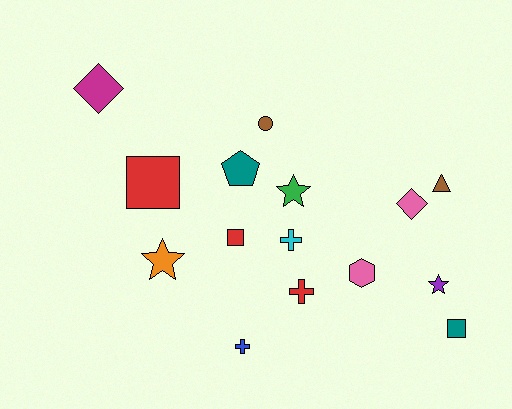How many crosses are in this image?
There are 3 crosses.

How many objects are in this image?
There are 15 objects.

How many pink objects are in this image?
There are 2 pink objects.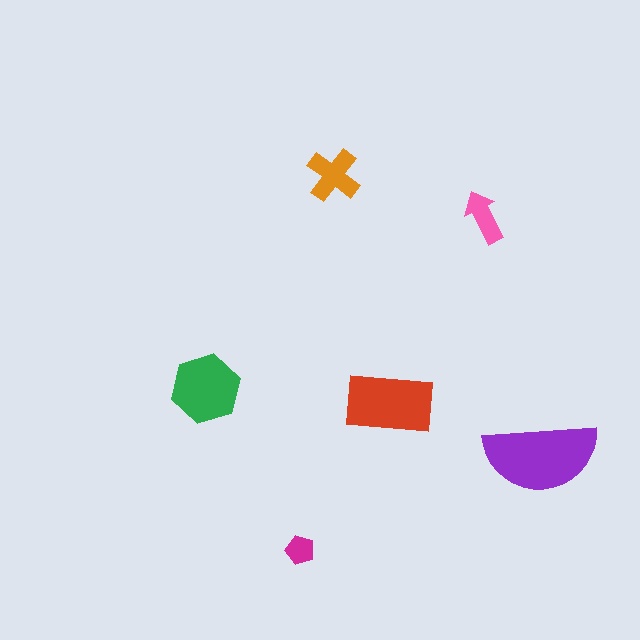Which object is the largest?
The purple semicircle.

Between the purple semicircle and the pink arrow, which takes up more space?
The purple semicircle.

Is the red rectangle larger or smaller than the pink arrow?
Larger.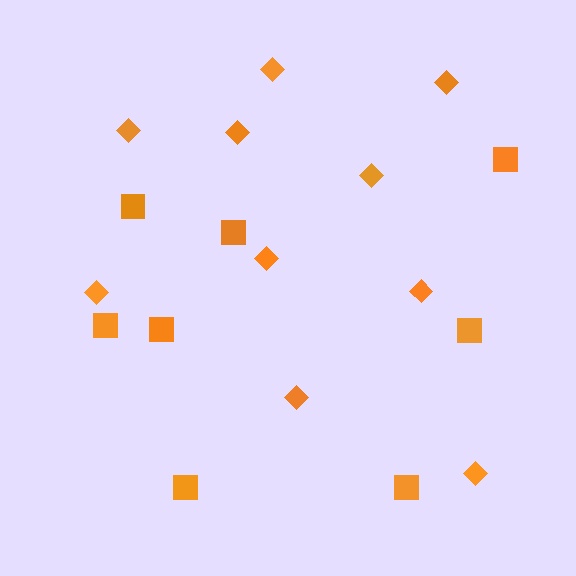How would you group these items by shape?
There are 2 groups: one group of diamonds (10) and one group of squares (8).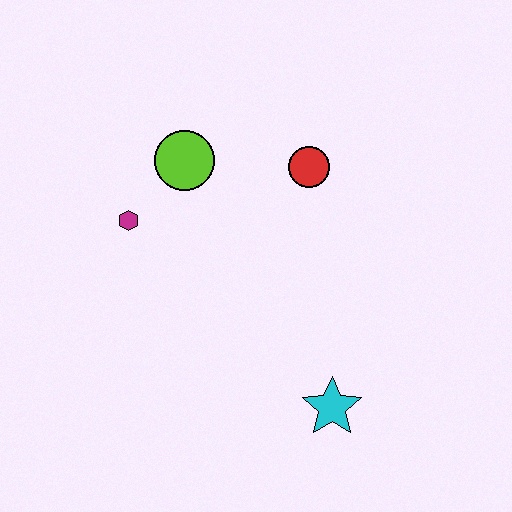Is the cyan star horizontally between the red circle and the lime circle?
No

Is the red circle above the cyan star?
Yes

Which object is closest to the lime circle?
The magenta hexagon is closest to the lime circle.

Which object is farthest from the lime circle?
The cyan star is farthest from the lime circle.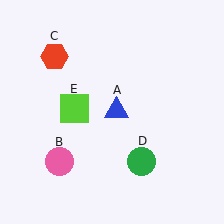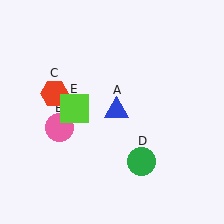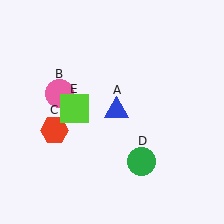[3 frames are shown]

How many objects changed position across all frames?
2 objects changed position: pink circle (object B), red hexagon (object C).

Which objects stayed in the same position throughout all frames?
Blue triangle (object A) and green circle (object D) and lime square (object E) remained stationary.